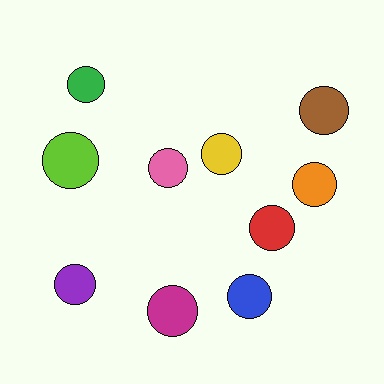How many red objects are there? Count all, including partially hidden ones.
There is 1 red object.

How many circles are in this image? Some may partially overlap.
There are 10 circles.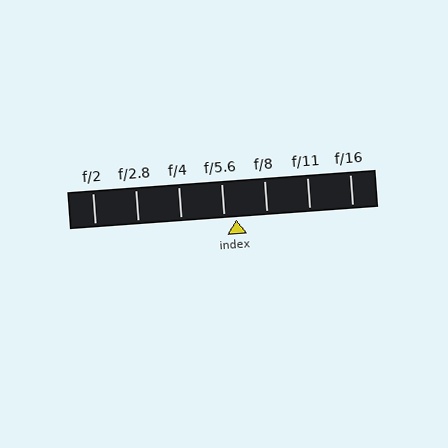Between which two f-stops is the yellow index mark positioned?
The index mark is between f/5.6 and f/8.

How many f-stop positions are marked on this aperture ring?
There are 7 f-stop positions marked.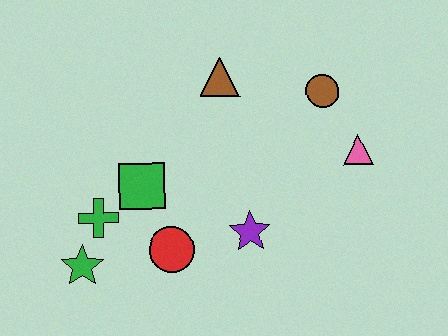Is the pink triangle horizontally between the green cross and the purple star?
No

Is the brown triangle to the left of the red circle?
No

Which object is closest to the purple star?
The red circle is closest to the purple star.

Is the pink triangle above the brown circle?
No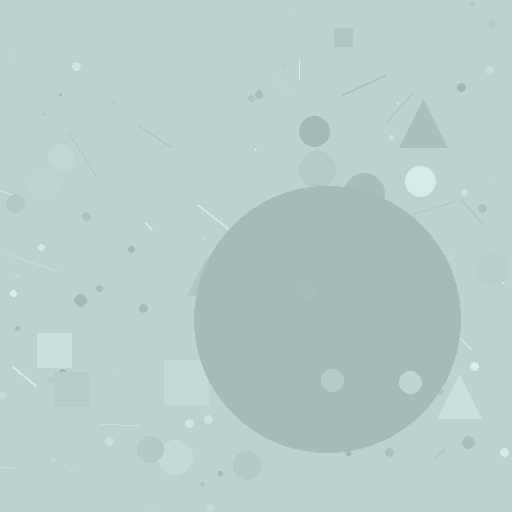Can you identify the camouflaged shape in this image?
The camouflaged shape is a circle.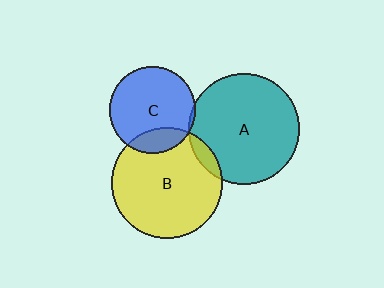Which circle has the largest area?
Circle A (teal).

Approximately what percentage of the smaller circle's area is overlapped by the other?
Approximately 5%.